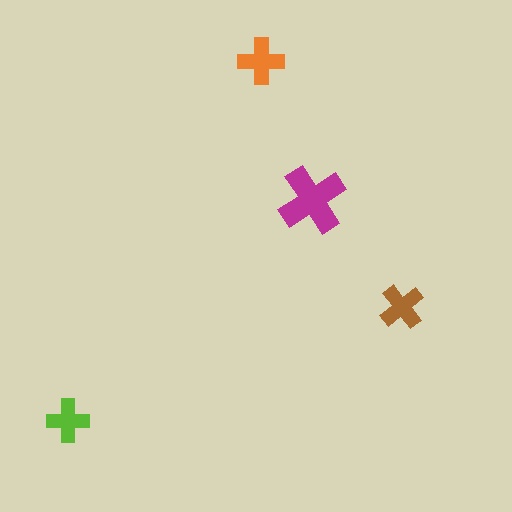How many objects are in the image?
There are 4 objects in the image.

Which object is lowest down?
The lime cross is bottommost.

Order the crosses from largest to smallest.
the magenta one, the orange one, the brown one, the lime one.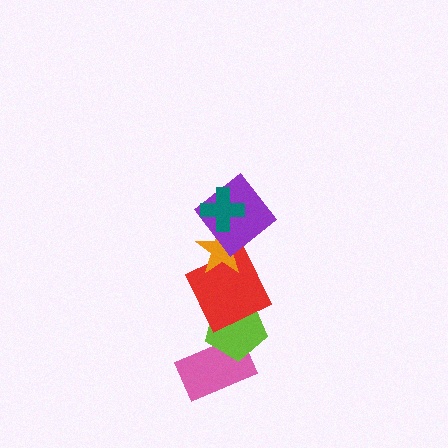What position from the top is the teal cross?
The teal cross is 1st from the top.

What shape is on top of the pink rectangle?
The lime pentagon is on top of the pink rectangle.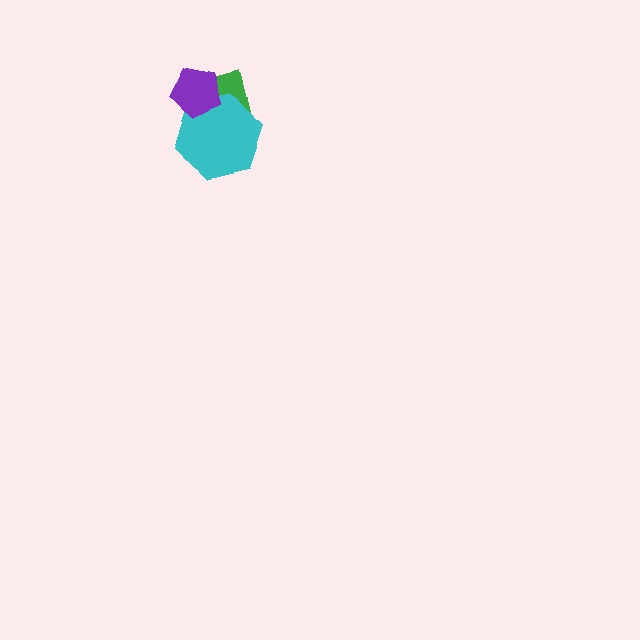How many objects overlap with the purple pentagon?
2 objects overlap with the purple pentagon.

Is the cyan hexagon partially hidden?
Yes, it is partially covered by another shape.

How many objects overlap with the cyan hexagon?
2 objects overlap with the cyan hexagon.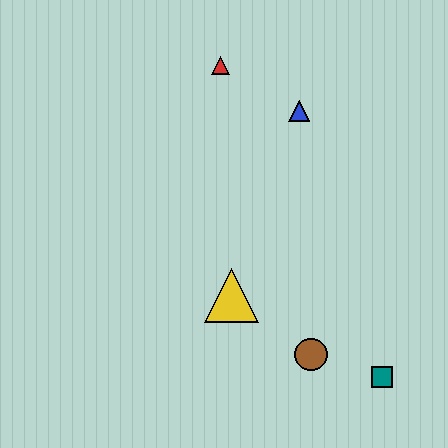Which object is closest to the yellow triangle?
The brown circle is closest to the yellow triangle.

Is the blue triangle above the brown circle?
Yes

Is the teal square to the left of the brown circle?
No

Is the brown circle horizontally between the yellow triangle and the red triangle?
No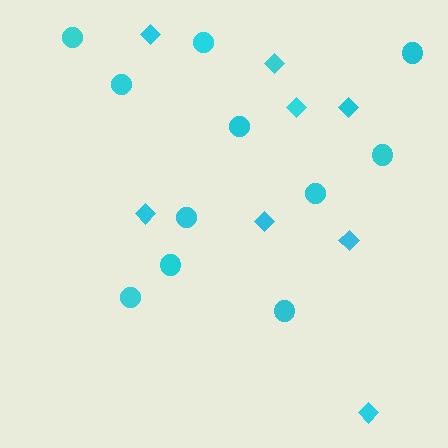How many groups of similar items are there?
There are 2 groups: one group of circles (11) and one group of diamonds (8).